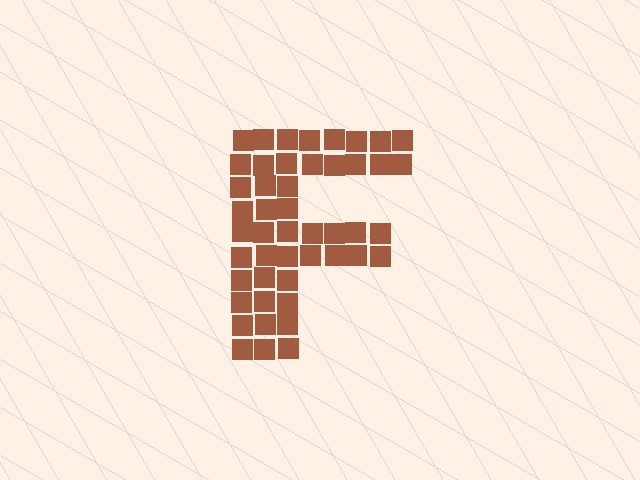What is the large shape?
The large shape is the letter F.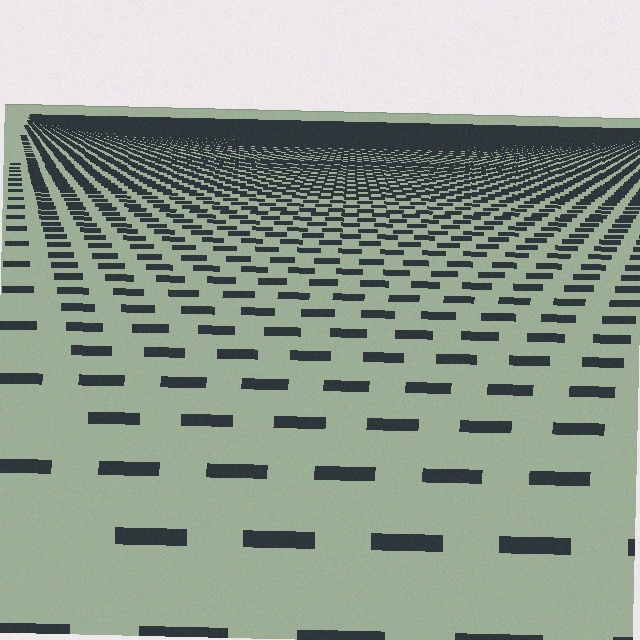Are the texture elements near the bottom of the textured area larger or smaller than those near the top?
Larger. Near the bottom, elements are closer to the viewer and appear at a bigger on-screen size.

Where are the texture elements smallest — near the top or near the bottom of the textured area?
Near the top.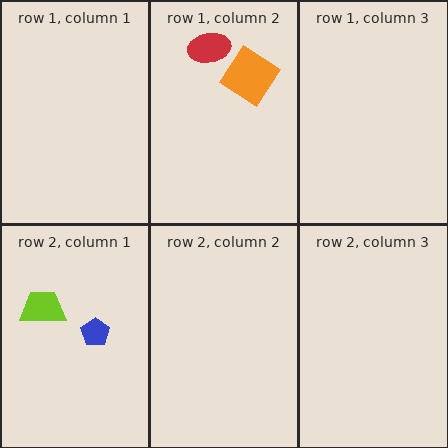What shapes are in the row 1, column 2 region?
The red ellipse, the orange diamond.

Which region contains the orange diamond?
The row 1, column 2 region.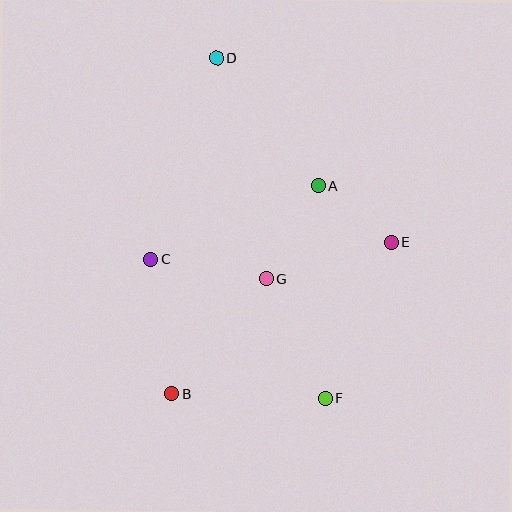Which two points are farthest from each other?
Points D and F are farthest from each other.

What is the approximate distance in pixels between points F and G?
The distance between F and G is approximately 133 pixels.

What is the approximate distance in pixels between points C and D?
The distance between C and D is approximately 212 pixels.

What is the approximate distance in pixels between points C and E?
The distance between C and E is approximately 241 pixels.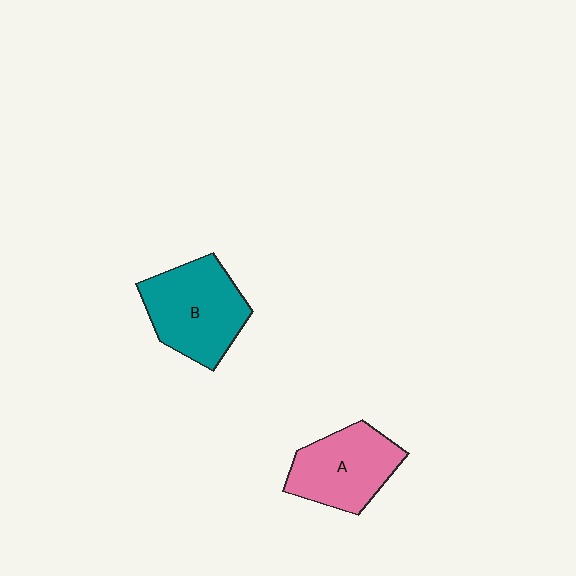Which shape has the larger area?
Shape B (teal).